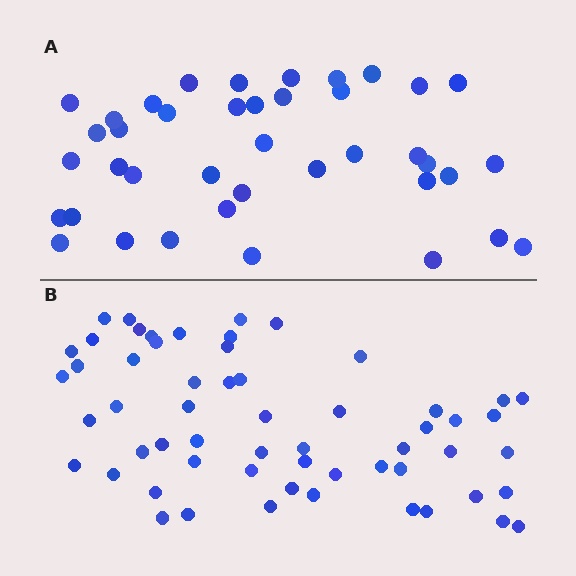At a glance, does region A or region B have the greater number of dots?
Region B (the bottom region) has more dots.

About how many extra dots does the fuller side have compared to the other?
Region B has approximately 20 more dots than region A.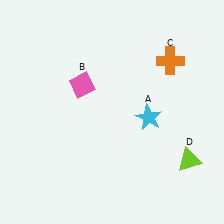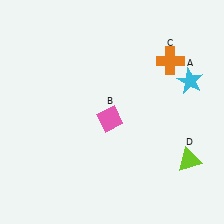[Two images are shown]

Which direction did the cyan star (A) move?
The cyan star (A) moved right.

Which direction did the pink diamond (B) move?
The pink diamond (B) moved down.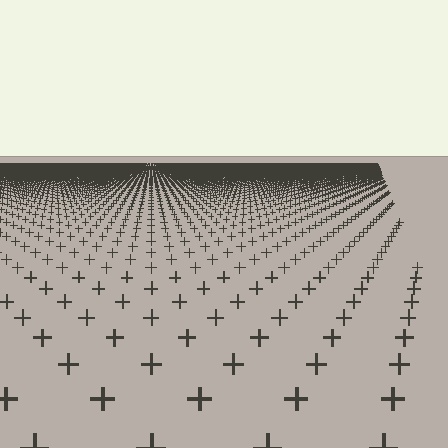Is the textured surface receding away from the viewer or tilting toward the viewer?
The surface is receding away from the viewer. Texture elements get smaller and denser toward the top.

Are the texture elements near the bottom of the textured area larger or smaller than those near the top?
Larger. Near the bottom, elements are closer to the viewer and appear at a bigger on-screen size.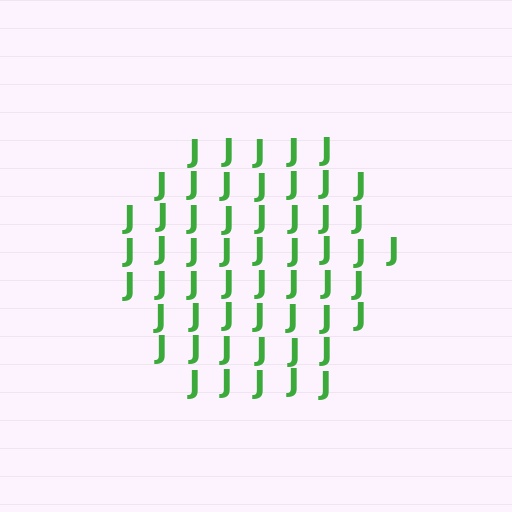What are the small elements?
The small elements are letter J's.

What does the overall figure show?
The overall figure shows a hexagon.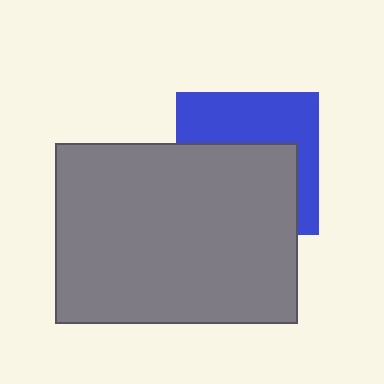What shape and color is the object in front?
The object in front is a gray rectangle.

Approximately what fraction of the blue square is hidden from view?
Roughly 54% of the blue square is hidden behind the gray rectangle.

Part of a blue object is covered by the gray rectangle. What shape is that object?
It is a square.